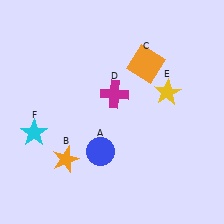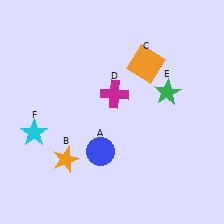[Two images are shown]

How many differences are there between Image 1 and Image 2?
There is 1 difference between the two images.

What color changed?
The star (E) changed from yellow in Image 1 to green in Image 2.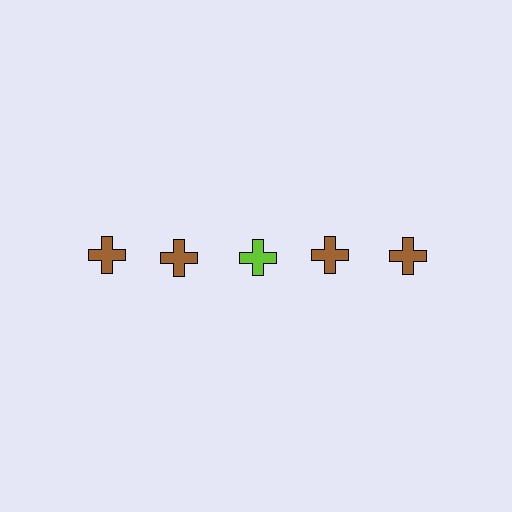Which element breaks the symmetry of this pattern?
The lime cross in the top row, center column breaks the symmetry. All other shapes are brown crosses.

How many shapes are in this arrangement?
There are 5 shapes arranged in a grid pattern.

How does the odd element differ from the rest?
It has a different color: lime instead of brown.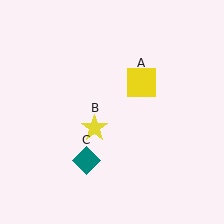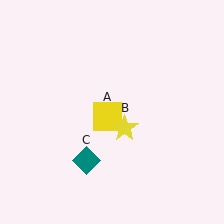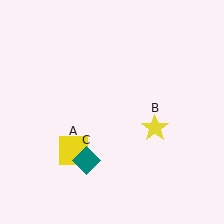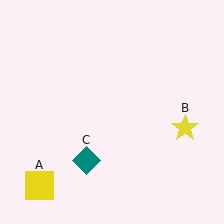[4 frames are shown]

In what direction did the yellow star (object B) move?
The yellow star (object B) moved right.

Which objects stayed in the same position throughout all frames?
Teal diamond (object C) remained stationary.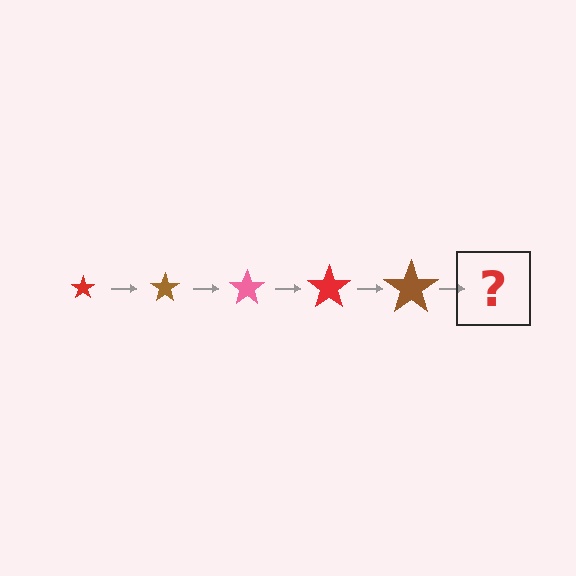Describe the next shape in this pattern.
It should be a pink star, larger than the previous one.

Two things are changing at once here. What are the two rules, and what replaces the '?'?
The two rules are that the star grows larger each step and the color cycles through red, brown, and pink. The '?' should be a pink star, larger than the previous one.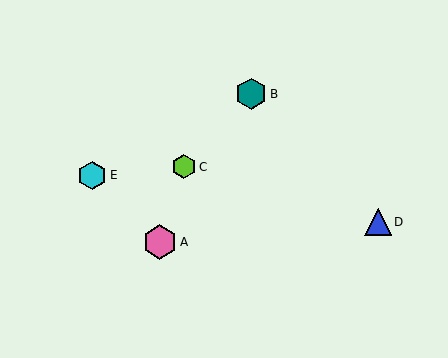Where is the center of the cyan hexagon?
The center of the cyan hexagon is at (92, 175).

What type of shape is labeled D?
Shape D is a blue triangle.